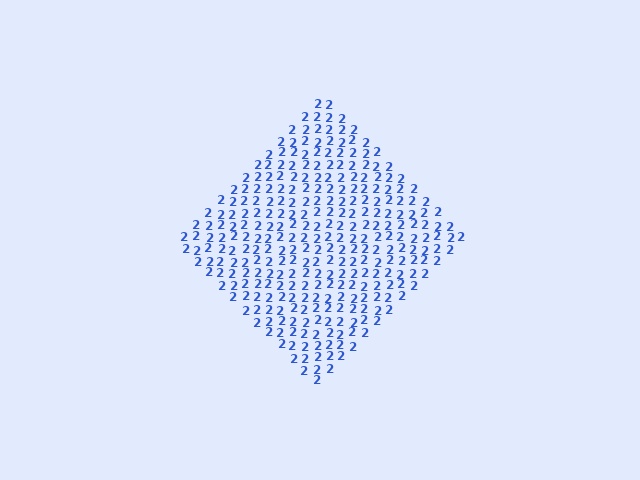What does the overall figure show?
The overall figure shows a diamond.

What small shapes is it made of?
It is made of small digit 2's.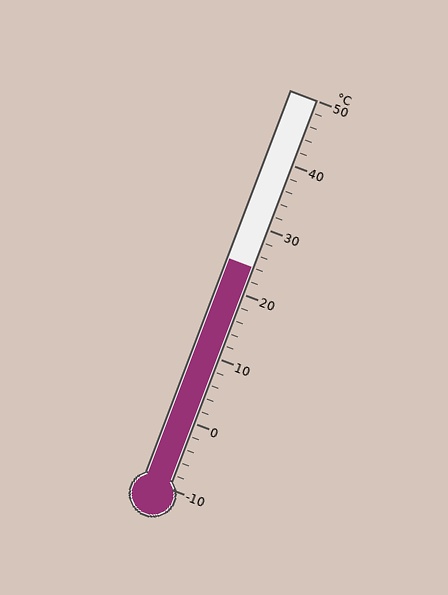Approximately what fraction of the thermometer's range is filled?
The thermometer is filled to approximately 55% of its range.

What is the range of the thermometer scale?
The thermometer scale ranges from -10°C to 50°C.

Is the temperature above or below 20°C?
The temperature is above 20°C.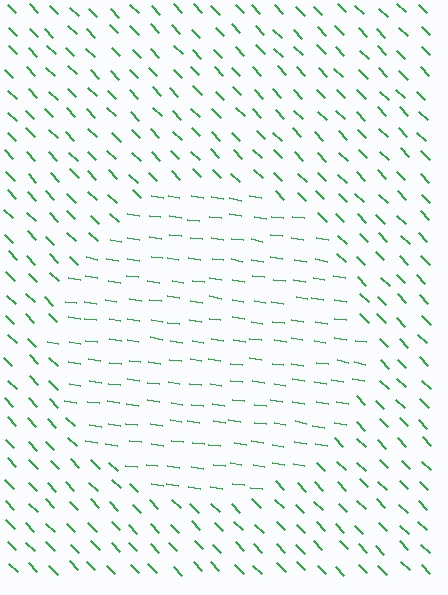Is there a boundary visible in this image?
Yes, there is a texture boundary formed by a change in line orientation.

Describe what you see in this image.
The image is filled with small green line segments. A circle region in the image has lines oriented differently from the surrounding lines, creating a visible texture boundary.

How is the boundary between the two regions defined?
The boundary is defined purely by a change in line orientation (approximately 37 degrees difference). All lines are the same color and thickness.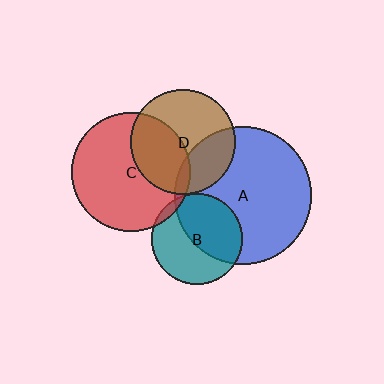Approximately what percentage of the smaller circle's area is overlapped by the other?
Approximately 50%.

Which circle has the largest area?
Circle A (blue).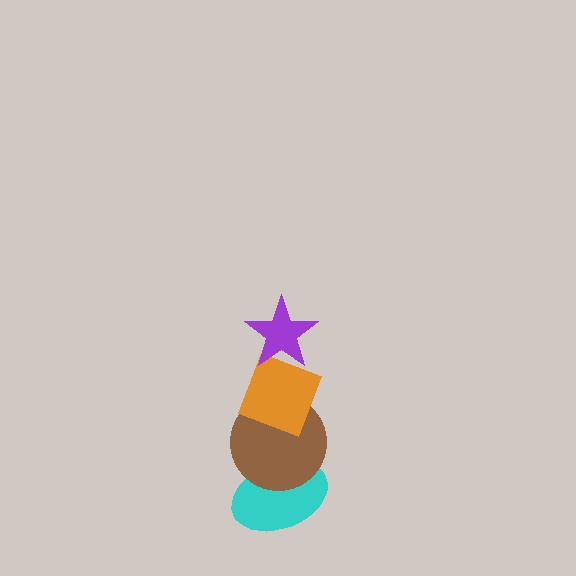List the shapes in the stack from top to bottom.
From top to bottom: the purple star, the orange diamond, the brown circle, the cyan ellipse.